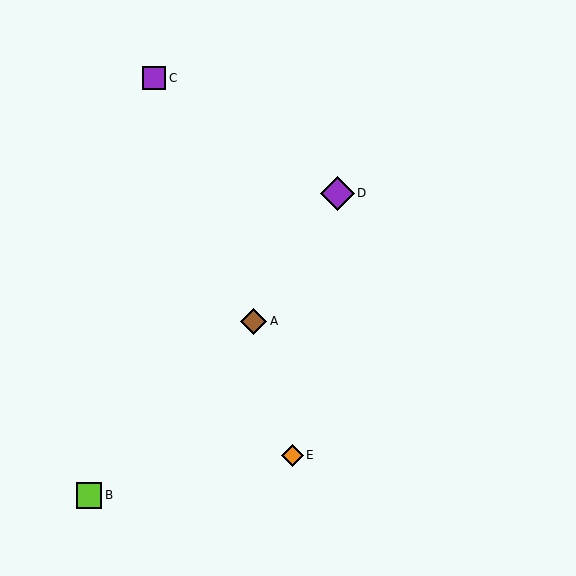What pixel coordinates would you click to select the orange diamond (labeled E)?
Click at (292, 456) to select the orange diamond E.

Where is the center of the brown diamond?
The center of the brown diamond is at (254, 321).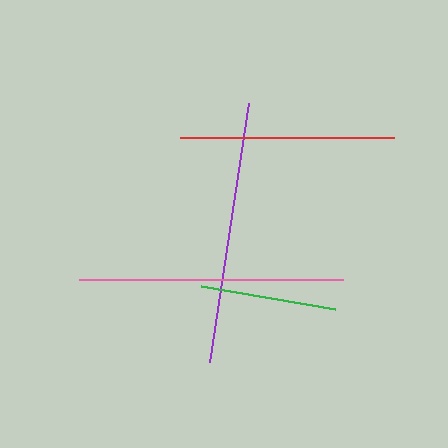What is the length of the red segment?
The red segment is approximately 214 pixels long.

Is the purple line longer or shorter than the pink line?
The pink line is longer than the purple line.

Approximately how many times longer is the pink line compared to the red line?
The pink line is approximately 1.2 times the length of the red line.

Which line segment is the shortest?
The green line is the shortest at approximately 137 pixels.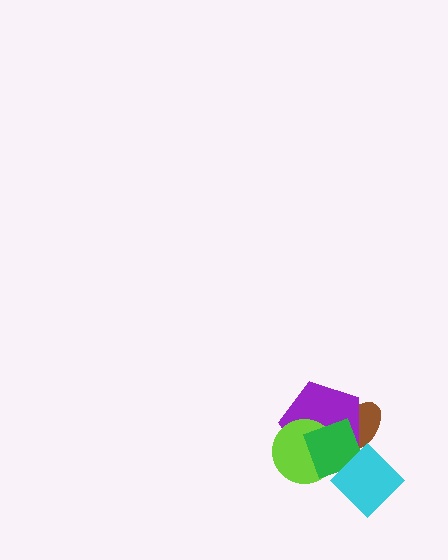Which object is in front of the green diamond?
The cyan diamond is in front of the green diamond.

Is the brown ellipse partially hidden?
Yes, it is partially covered by another shape.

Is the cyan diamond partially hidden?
No, no other shape covers it.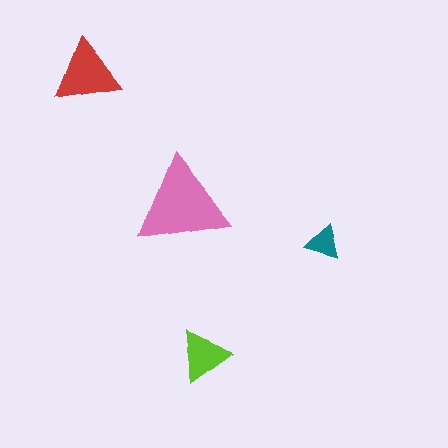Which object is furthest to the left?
The red triangle is leftmost.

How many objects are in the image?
There are 4 objects in the image.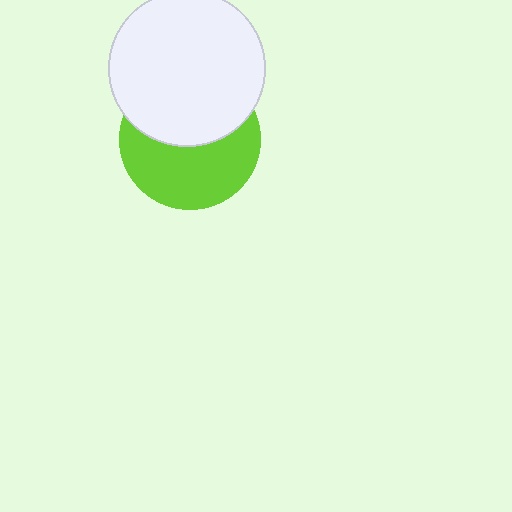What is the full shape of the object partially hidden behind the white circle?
The partially hidden object is a lime circle.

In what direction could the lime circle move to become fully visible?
The lime circle could move down. That would shift it out from behind the white circle entirely.